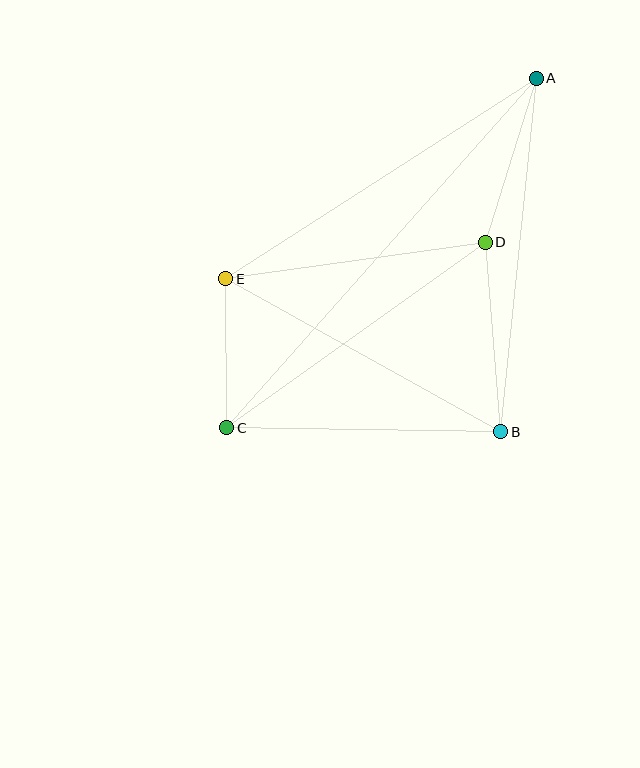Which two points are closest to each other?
Points C and E are closest to each other.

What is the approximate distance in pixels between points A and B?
The distance between A and B is approximately 356 pixels.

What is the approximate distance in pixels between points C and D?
The distance between C and D is approximately 318 pixels.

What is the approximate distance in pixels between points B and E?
The distance between B and E is approximately 315 pixels.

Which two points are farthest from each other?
Points A and C are farthest from each other.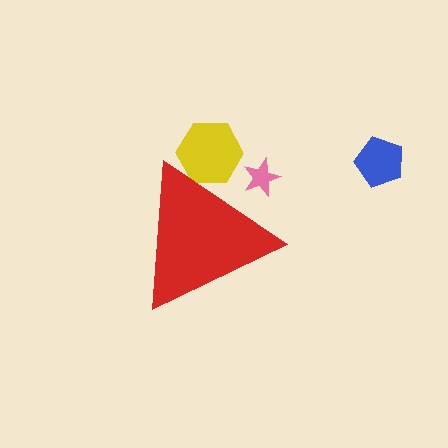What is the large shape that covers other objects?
A red triangle.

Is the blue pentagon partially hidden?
No, the blue pentagon is fully visible.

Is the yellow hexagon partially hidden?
Yes, the yellow hexagon is partially hidden behind the red triangle.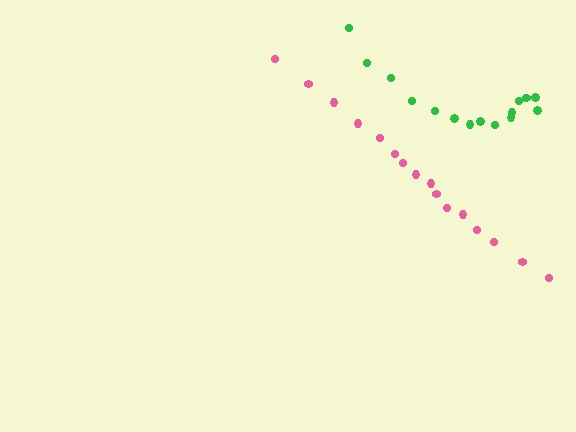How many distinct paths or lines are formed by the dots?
There are 2 distinct paths.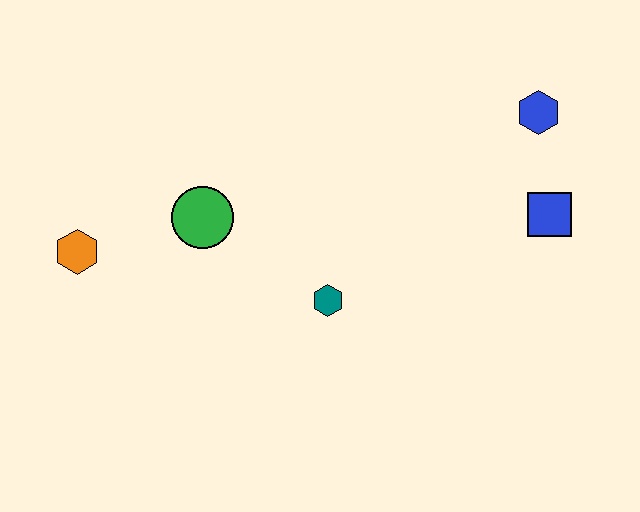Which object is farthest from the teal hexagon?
The blue hexagon is farthest from the teal hexagon.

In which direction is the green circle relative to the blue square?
The green circle is to the left of the blue square.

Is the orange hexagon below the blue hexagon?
Yes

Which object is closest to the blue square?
The blue hexagon is closest to the blue square.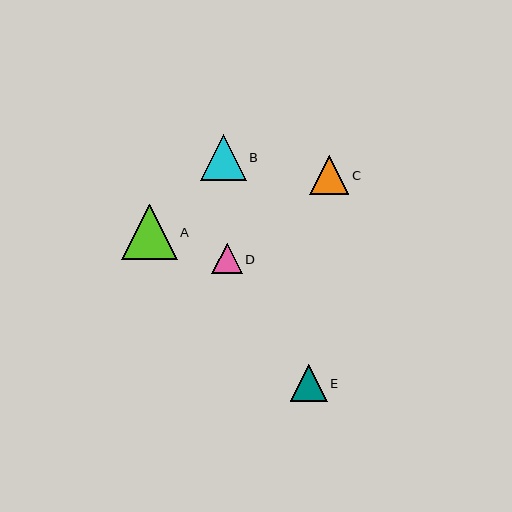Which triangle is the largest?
Triangle A is the largest with a size of approximately 55 pixels.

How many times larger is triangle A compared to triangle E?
Triangle A is approximately 1.5 times the size of triangle E.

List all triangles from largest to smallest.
From largest to smallest: A, B, C, E, D.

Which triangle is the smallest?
Triangle D is the smallest with a size of approximately 30 pixels.